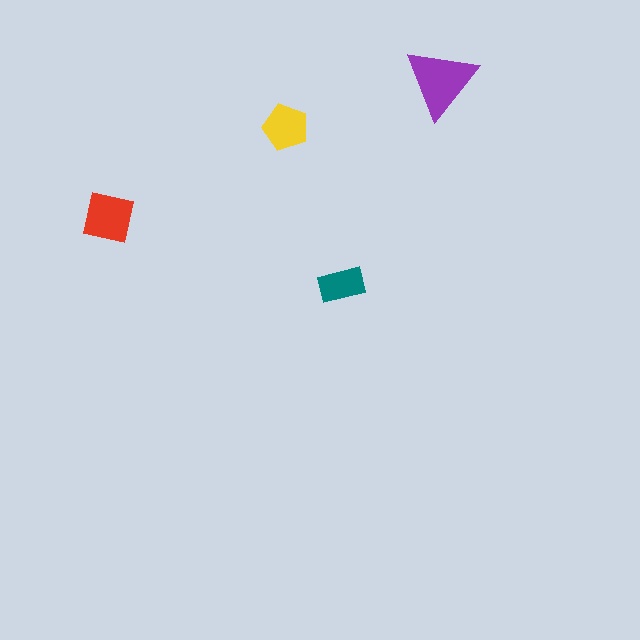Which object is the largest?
The purple triangle.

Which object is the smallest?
The teal rectangle.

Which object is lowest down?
The teal rectangle is bottommost.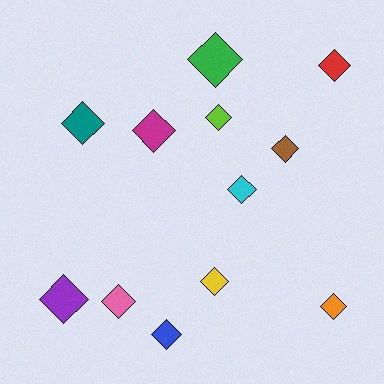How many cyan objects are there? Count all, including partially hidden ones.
There is 1 cyan object.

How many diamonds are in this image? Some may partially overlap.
There are 12 diamonds.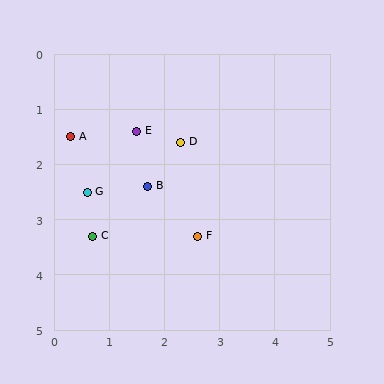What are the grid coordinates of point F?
Point F is at approximately (2.6, 3.3).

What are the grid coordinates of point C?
Point C is at approximately (0.7, 3.3).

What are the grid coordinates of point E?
Point E is at approximately (1.5, 1.4).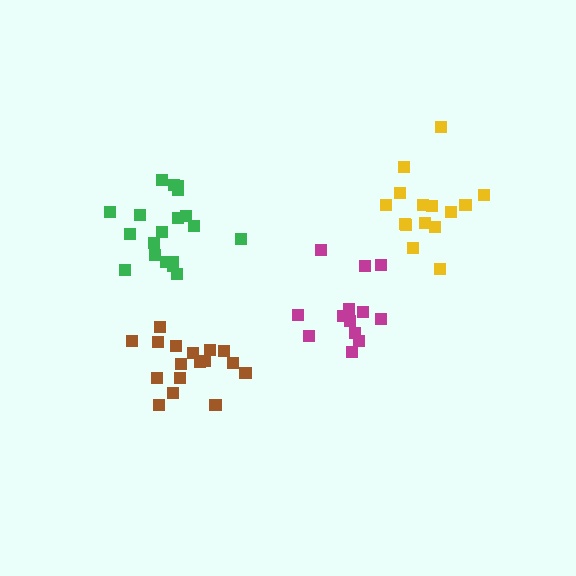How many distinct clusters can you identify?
There are 4 distinct clusters.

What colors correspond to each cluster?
The clusters are colored: green, yellow, magenta, brown.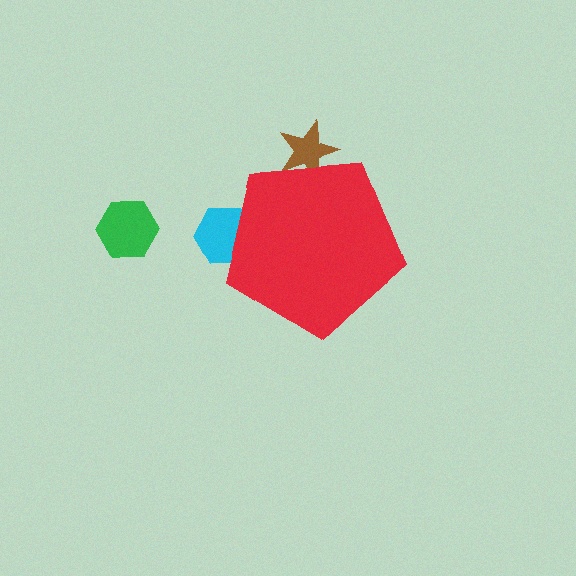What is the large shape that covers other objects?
A red pentagon.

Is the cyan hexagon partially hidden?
Yes, the cyan hexagon is partially hidden behind the red pentagon.